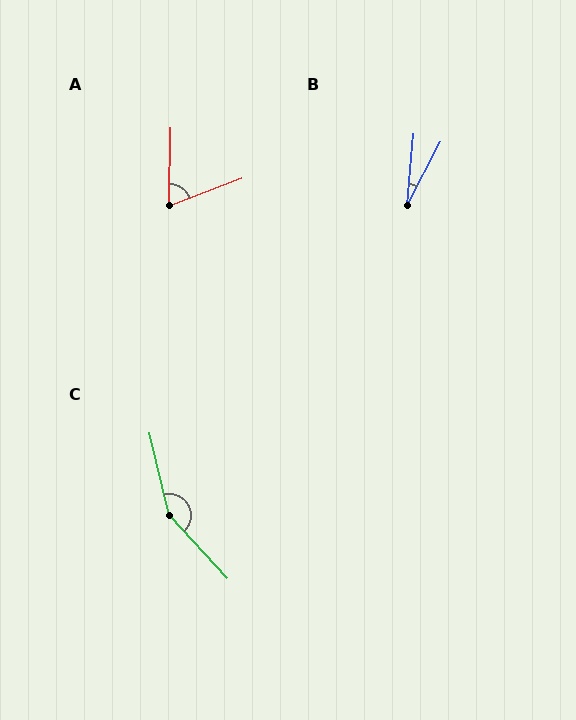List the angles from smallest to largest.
B (23°), A (68°), C (151°).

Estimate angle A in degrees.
Approximately 68 degrees.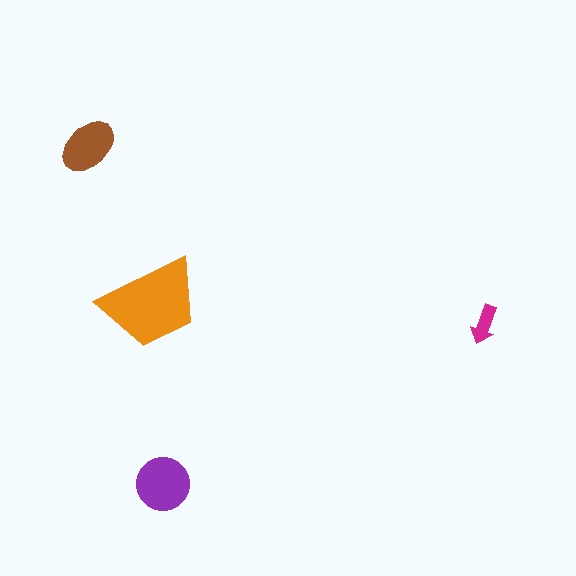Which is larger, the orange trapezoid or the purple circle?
The orange trapezoid.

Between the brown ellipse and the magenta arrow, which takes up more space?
The brown ellipse.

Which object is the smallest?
The magenta arrow.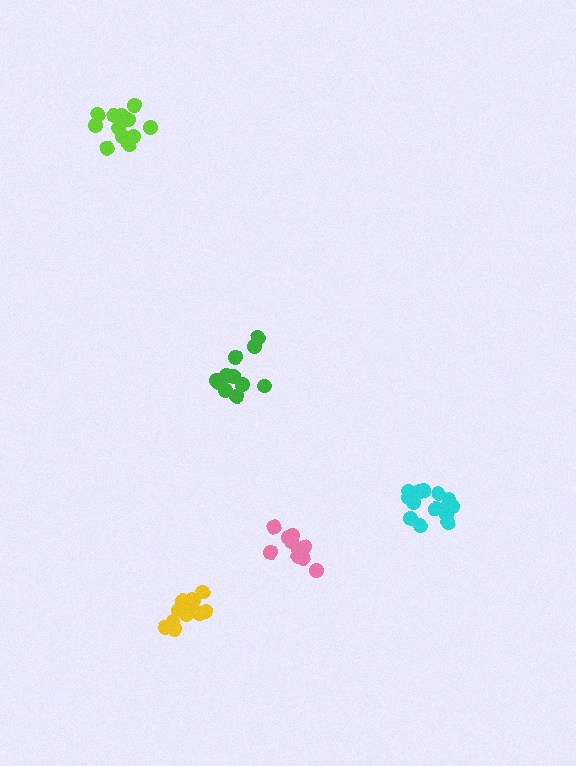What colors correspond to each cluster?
The clusters are colored: yellow, green, pink, lime, cyan.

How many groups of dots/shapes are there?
There are 5 groups.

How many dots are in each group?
Group 1: 12 dots, Group 2: 12 dots, Group 3: 10 dots, Group 4: 12 dots, Group 5: 14 dots (60 total).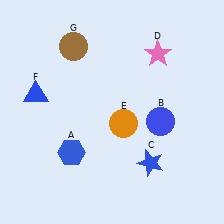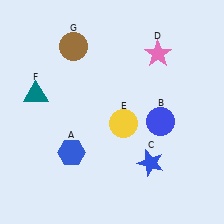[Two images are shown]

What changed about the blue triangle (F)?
In Image 1, F is blue. In Image 2, it changed to teal.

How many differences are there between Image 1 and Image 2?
There are 2 differences between the two images.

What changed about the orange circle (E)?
In Image 1, E is orange. In Image 2, it changed to yellow.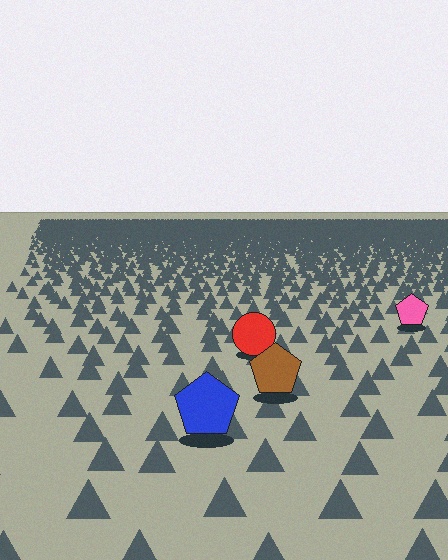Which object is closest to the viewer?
The blue pentagon is closest. The texture marks near it are larger and more spread out.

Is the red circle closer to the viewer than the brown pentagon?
No. The brown pentagon is closer — you can tell from the texture gradient: the ground texture is coarser near it.